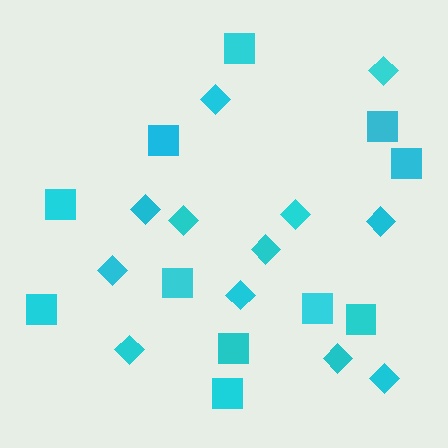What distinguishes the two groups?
There are 2 groups: one group of squares (11) and one group of diamonds (12).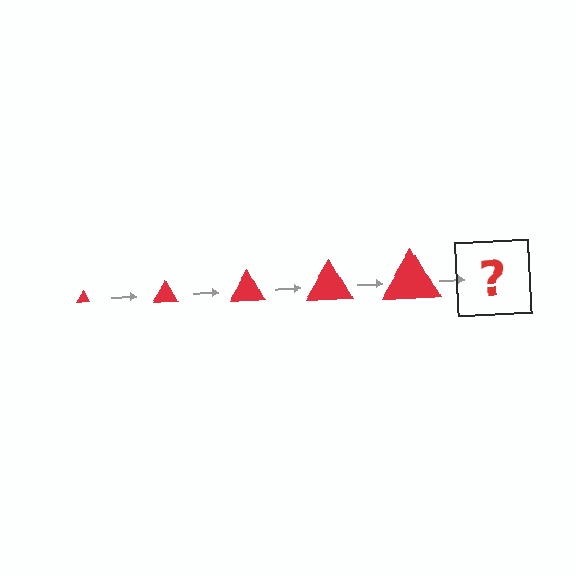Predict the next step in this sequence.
The next step is a red triangle, larger than the previous one.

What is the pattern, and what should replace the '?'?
The pattern is that the triangle gets progressively larger each step. The '?' should be a red triangle, larger than the previous one.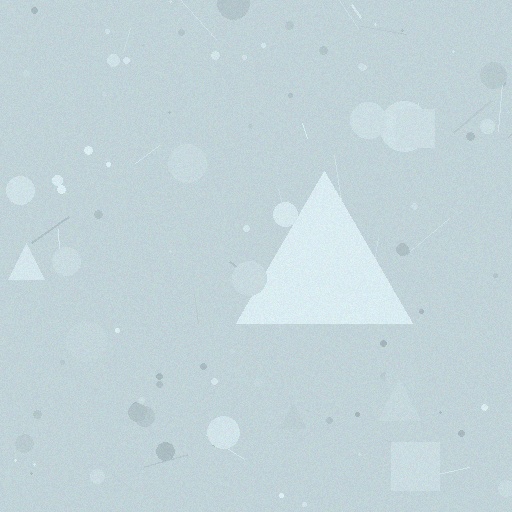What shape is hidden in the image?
A triangle is hidden in the image.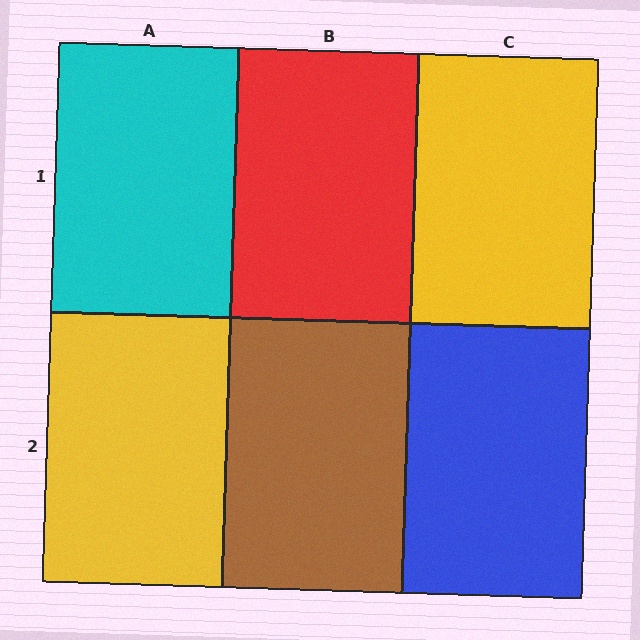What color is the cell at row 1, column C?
Yellow.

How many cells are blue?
1 cell is blue.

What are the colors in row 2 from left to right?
Yellow, brown, blue.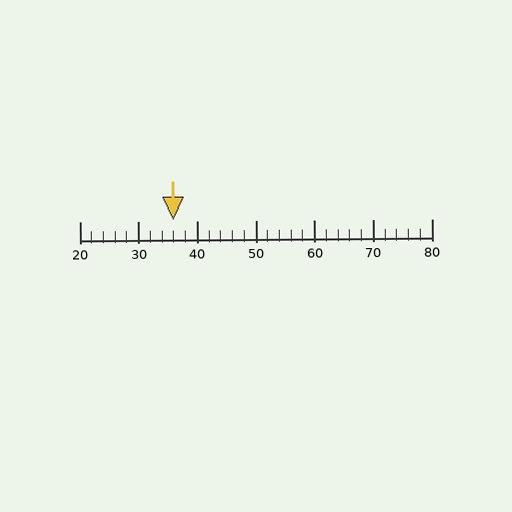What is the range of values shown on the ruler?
The ruler shows values from 20 to 80.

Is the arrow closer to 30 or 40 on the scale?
The arrow is closer to 40.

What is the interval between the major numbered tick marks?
The major tick marks are spaced 10 units apart.